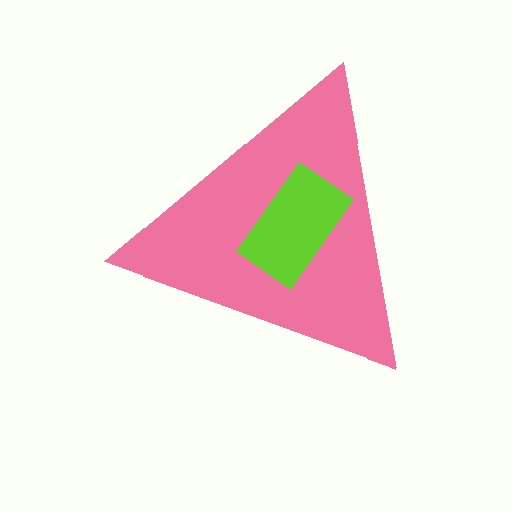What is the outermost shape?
The pink triangle.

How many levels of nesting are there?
2.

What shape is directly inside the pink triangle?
The lime rectangle.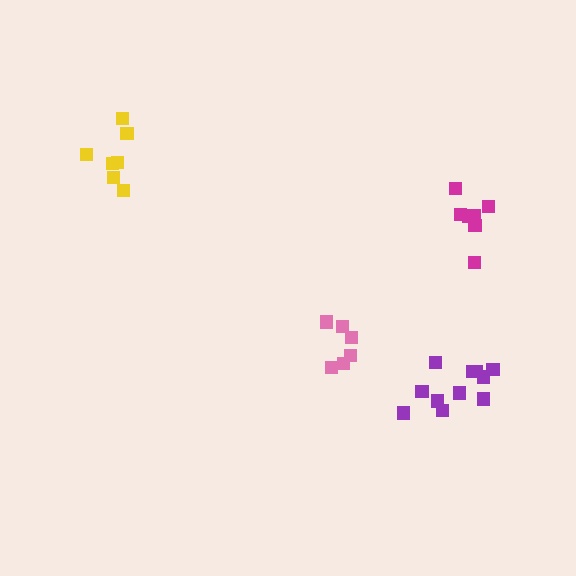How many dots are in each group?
Group 1: 11 dots, Group 2: 6 dots, Group 3: 7 dots, Group 4: 7 dots (31 total).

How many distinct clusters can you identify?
There are 4 distinct clusters.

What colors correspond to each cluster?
The clusters are colored: purple, pink, magenta, yellow.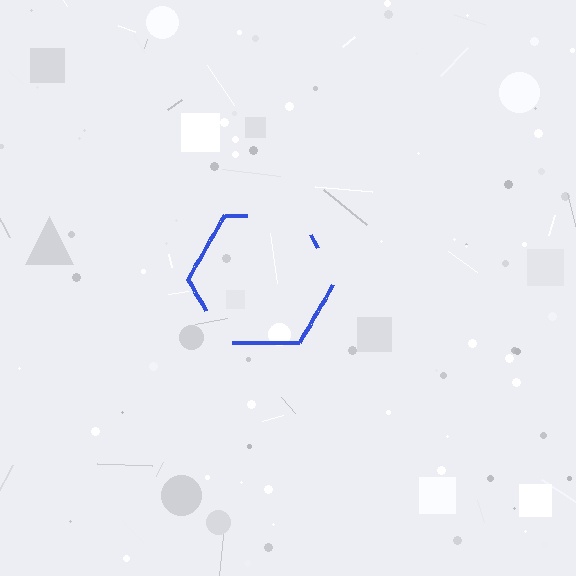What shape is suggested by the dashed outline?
The dashed outline suggests a hexagon.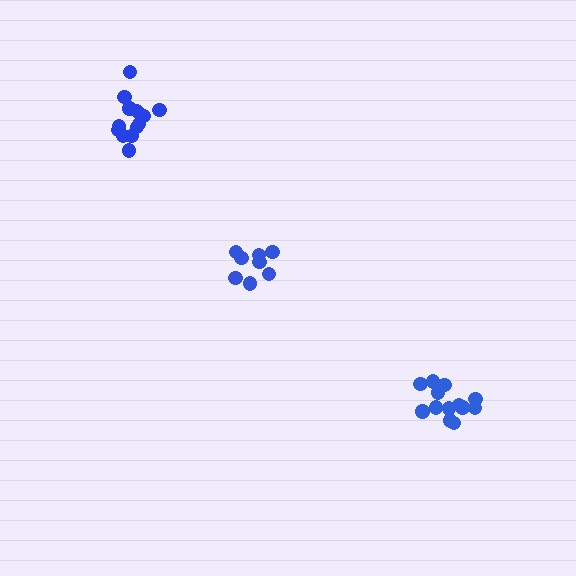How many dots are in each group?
Group 1: 9 dots, Group 2: 14 dots, Group 3: 15 dots (38 total).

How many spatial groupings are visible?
There are 3 spatial groupings.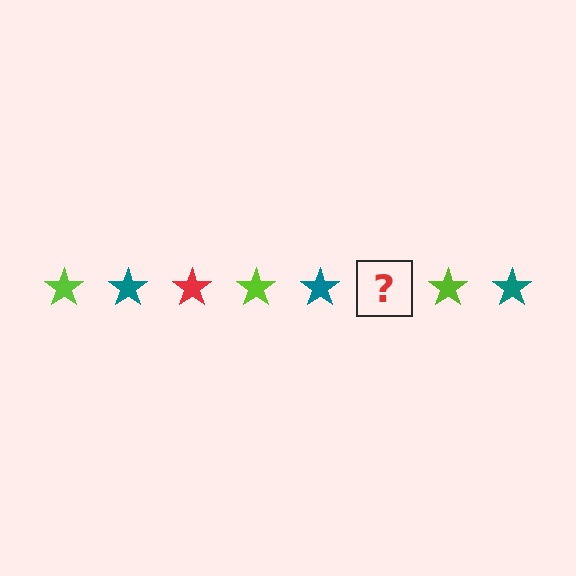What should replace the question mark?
The question mark should be replaced with a red star.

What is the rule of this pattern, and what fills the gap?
The rule is that the pattern cycles through lime, teal, red stars. The gap should be filled with a red star.